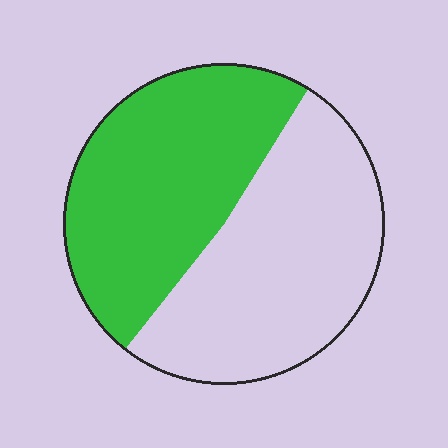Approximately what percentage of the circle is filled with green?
Approximately 50%.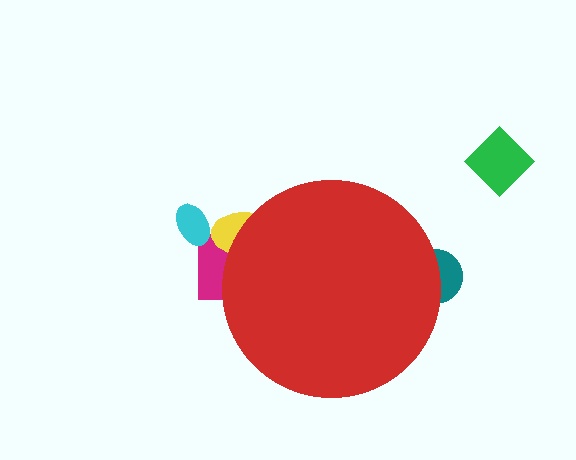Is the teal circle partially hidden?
Yes, the teal circle is partially hidden behind the red circle.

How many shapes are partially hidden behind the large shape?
3 shapes are partially hidden.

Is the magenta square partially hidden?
Yes, the magenta square is partially hidden behind the red circle.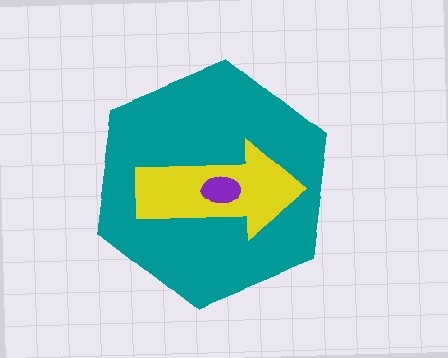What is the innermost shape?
The purple ellipse.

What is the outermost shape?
The teal hexagon.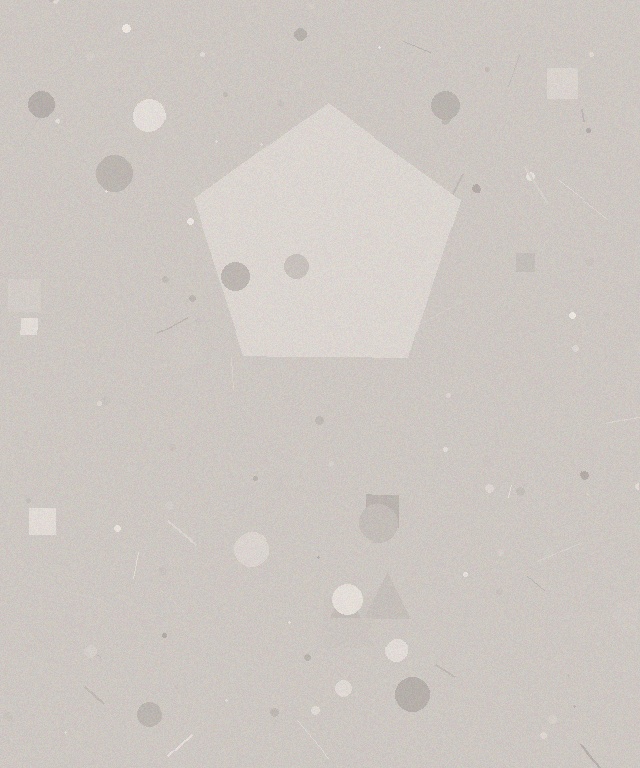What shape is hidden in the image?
A pentagon is hidden in the image.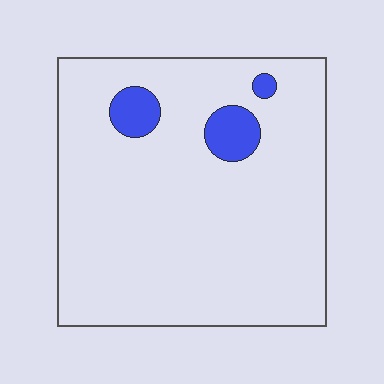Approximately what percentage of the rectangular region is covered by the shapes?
Approximately 5%.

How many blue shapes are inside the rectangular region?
3.